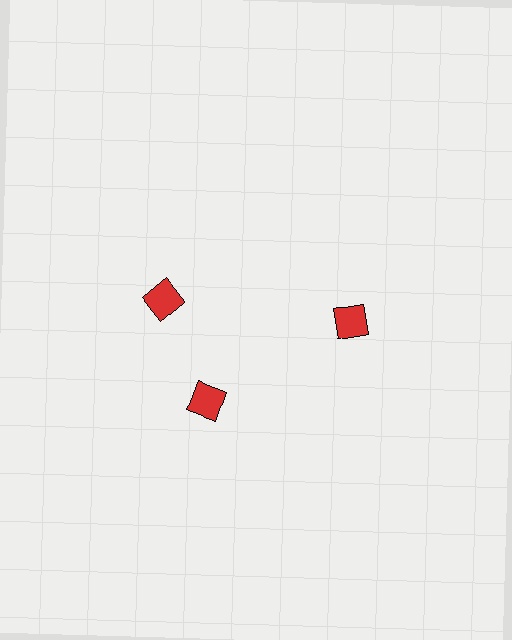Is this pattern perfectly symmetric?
No. The 3 red diamonds are arranged in a ring, but one element near the 11 o'clock position is rotated out of alignment along the ring, breaking the 3-fold rotational symmetry.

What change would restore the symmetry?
The symmetry would be restored by rotating it back into even spacing with its neighbors so that all 3 diamonds sit at equal angles and equal distance from the center.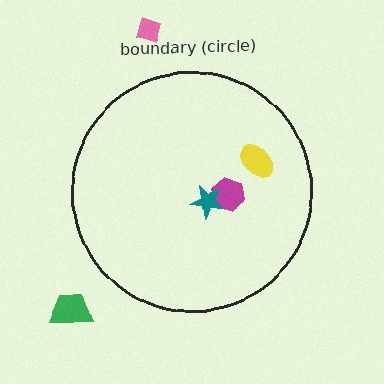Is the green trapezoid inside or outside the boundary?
Outside.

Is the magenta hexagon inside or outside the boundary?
Inside.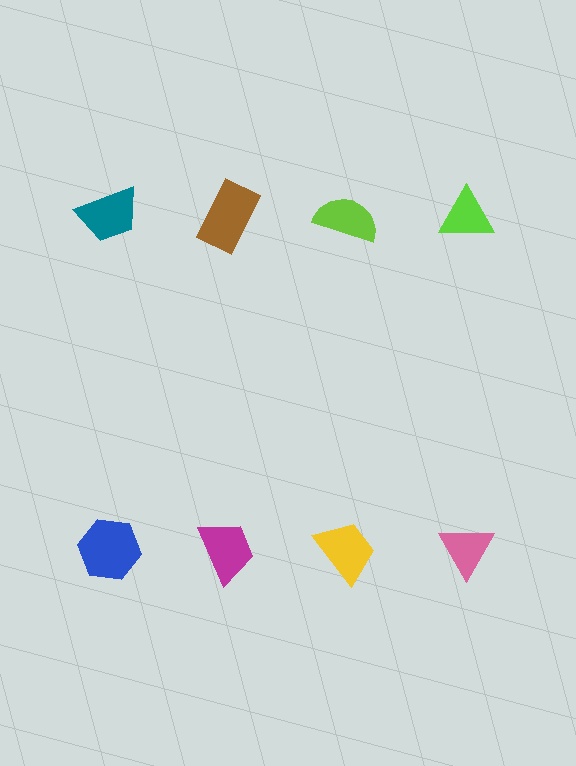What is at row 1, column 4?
A lime triangle.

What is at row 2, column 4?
A pink triangle.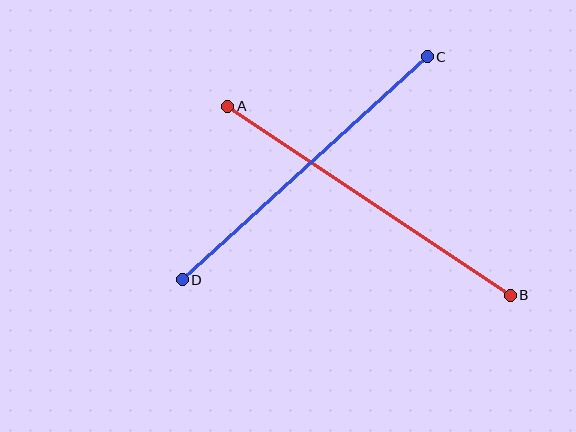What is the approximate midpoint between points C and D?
The midpoint is at approximately (305, 168) pixels.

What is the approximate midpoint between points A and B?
The midpoint is at approximately (369, 201) pixels.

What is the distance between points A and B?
The distance is approximately 340 pixels.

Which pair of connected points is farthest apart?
Points A and B are farthest apart.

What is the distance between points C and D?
The distance is approximately 331 pixels.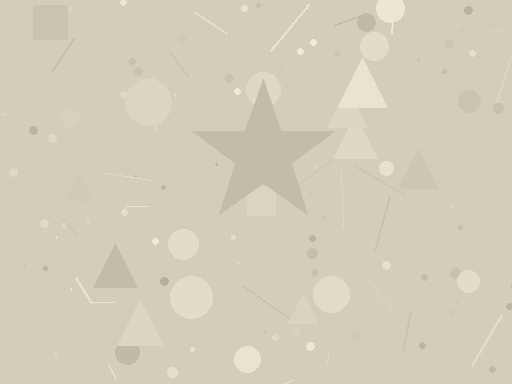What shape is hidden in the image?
A star is hidden in the image.